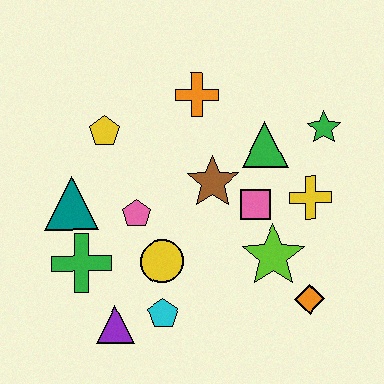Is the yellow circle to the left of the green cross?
No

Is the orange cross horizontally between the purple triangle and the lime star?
Yes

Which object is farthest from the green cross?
The green star is farthest from the green cross.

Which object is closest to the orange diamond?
The lime star is closest to the orange diamond.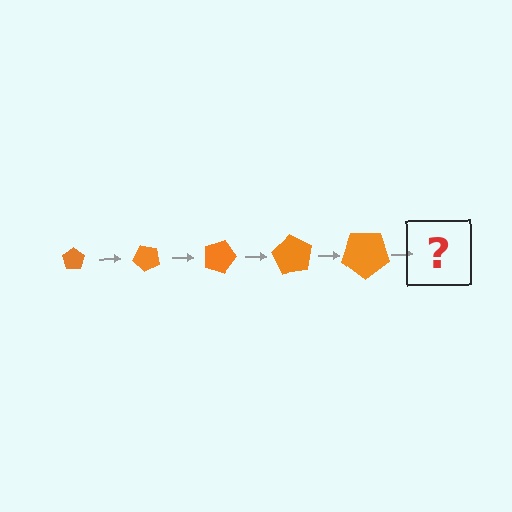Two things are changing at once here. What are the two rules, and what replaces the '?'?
The two rules are that the pentagon grows larger each step and it rotates 45 degrees each step. The '?' should be a pentagon, larger than the previous one and rotated 225 degrees from the start.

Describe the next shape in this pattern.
It should be a pentagon, larger than the previous one and rotated 225 degrees from the start.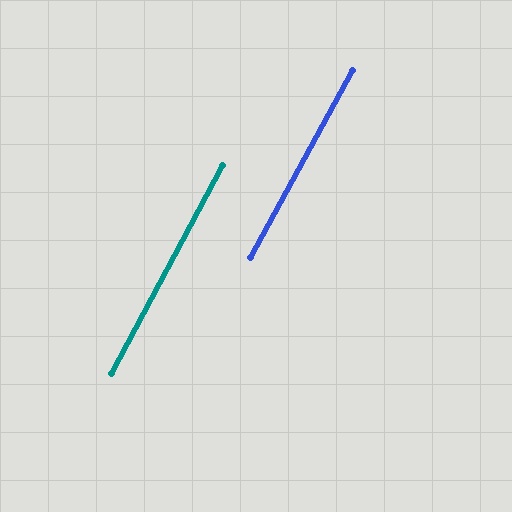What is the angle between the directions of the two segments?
Approximately 1 degree.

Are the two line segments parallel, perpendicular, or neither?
Parallel — their directions differ by only 0.6°.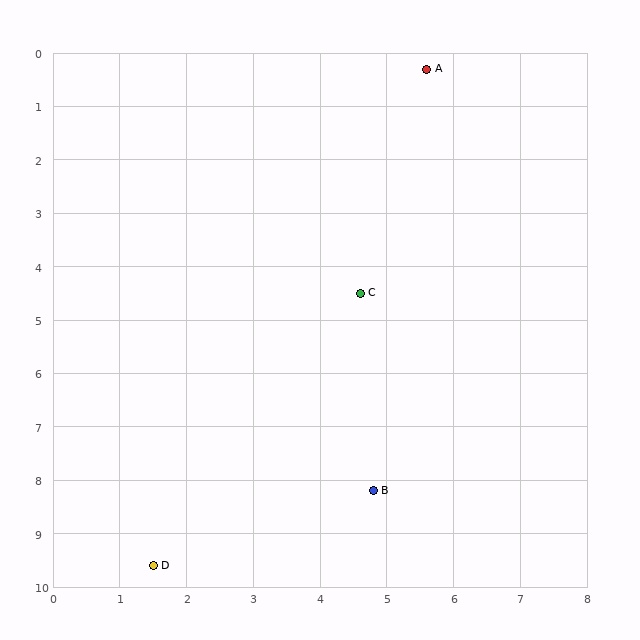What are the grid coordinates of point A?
Point A is at approximately (5.6, 0.3).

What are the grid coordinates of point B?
Point B is at approximately (4.8, 8.2).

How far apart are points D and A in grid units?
Points D and A are about 10.2 grid units apart.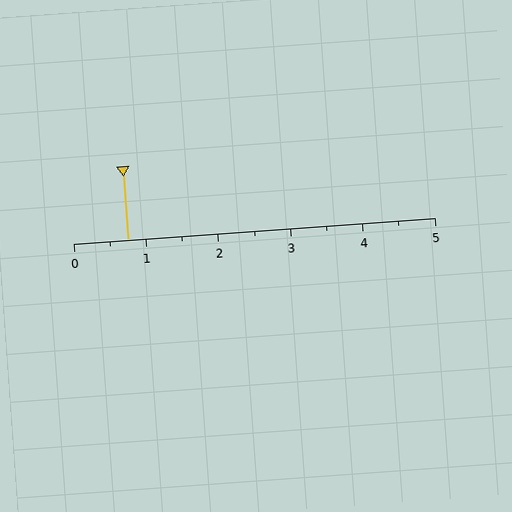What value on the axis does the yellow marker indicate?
The marker indicates approximately 0.8.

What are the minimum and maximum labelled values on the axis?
The axis runs from 0 to 5.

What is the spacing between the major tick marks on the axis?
The major ticks are spaced 1 apart.